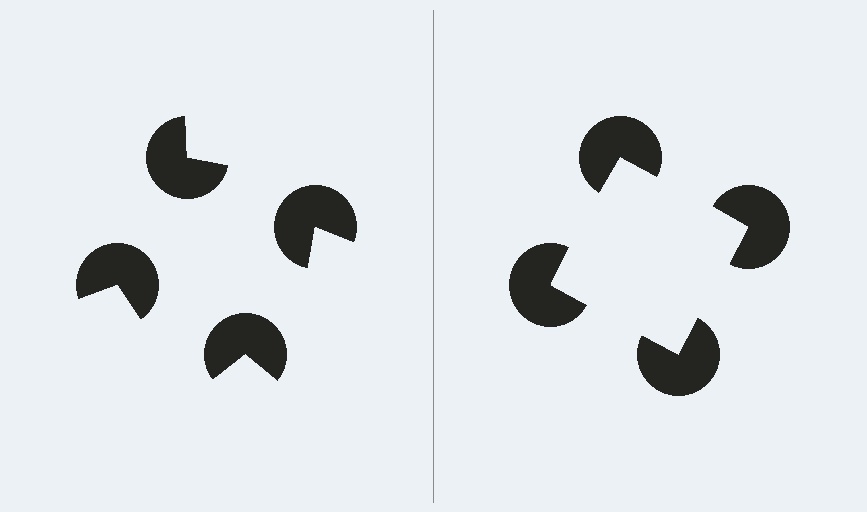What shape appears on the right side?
An illusory square.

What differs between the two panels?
The pac-man discs are positioned identically on both sides; only the wedge orientations differ. On the right they align to a square; on the left they are misaligned.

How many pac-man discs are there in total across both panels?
8 — 4 on each side.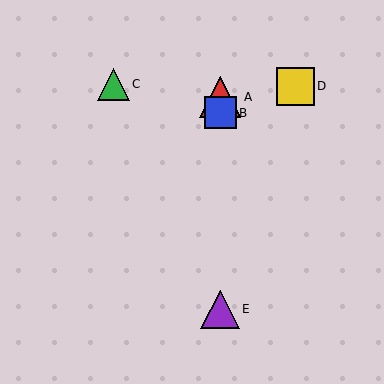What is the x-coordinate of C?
Object C is at x≈113.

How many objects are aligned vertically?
3 objects (A, B, E) are aligned vertically.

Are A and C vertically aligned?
No, A is at x≈220 and C is at x≈113.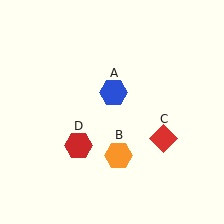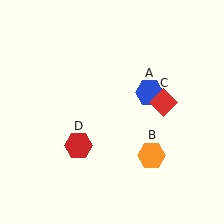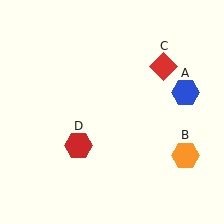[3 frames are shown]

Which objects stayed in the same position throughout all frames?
Red hexagon (object D) remained stationary.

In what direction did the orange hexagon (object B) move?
The orange hexagon (object B) moved right.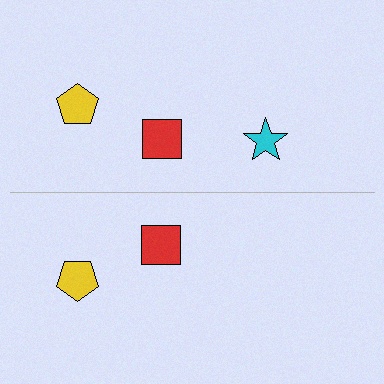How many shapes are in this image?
There are 5 shapes in this image.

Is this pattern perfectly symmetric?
No, the pattern is not perfectly symmetric. A cyan star is missing from the bottom side.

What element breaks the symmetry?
A cyan star is missing from the bottom side.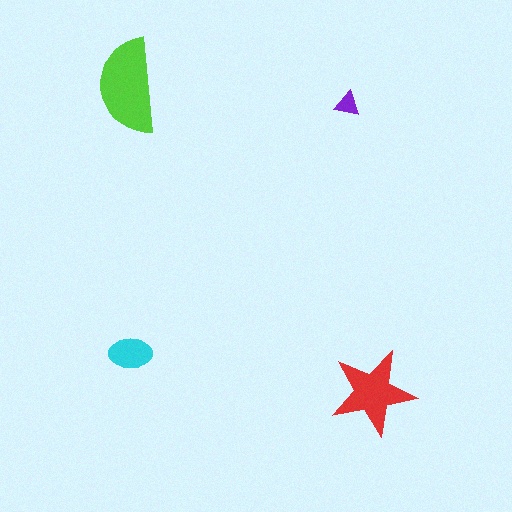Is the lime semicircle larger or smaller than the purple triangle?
Larger.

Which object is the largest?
The lime semicircle.